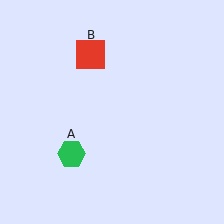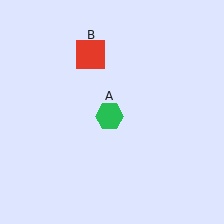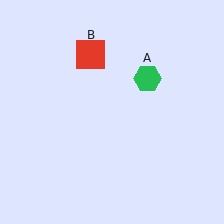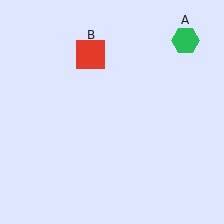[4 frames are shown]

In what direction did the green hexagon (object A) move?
The green hexagon (object A) moved up and to the right.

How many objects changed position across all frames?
1 object changed position: green hexagon (object A).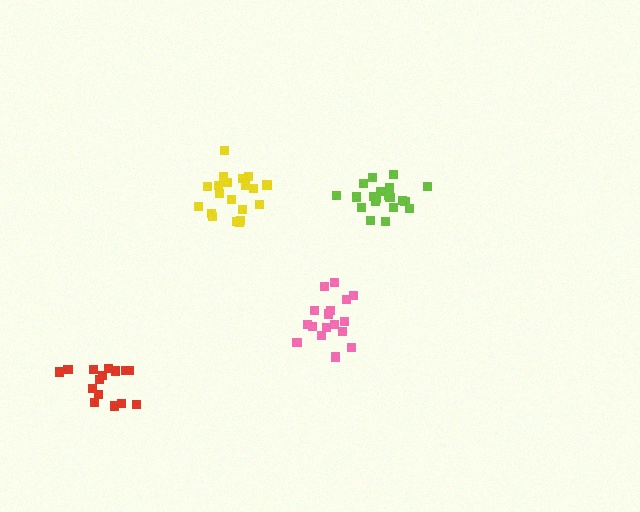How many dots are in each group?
Group 1: 20 dots, Group 2: 16 dots, Group 3: 17 dots, Group 4: 20 dots (73 total).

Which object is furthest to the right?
The lime cluster is rightmost.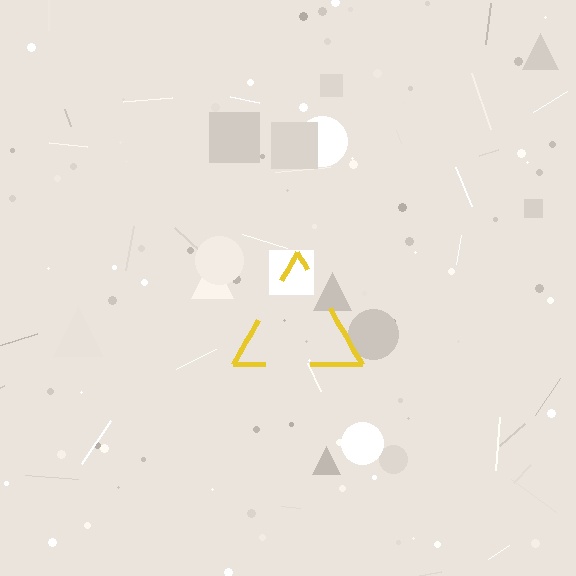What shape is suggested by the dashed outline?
The dashed outline suggests a triangle.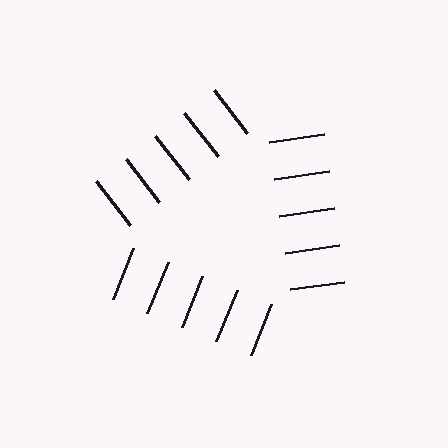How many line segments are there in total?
15 — 5 along each of the 3 edges.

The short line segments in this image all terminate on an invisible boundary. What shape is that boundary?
An illusory triangle — the line segments terminate on its edges but no continuous stroke is drawn.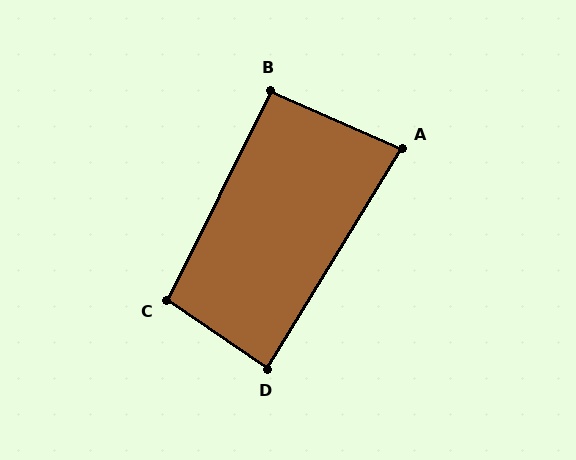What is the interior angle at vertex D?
Approximately 87 degrees (approximately right).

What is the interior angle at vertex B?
Approximately 93 degrees (approximately right).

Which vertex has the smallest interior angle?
A, at approximately 82 degrees.